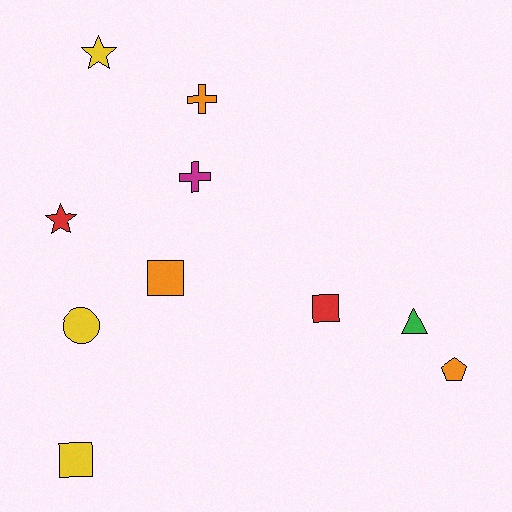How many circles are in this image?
There is 1 circle.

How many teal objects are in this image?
There are no teal objects.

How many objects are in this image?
There are 10 objects.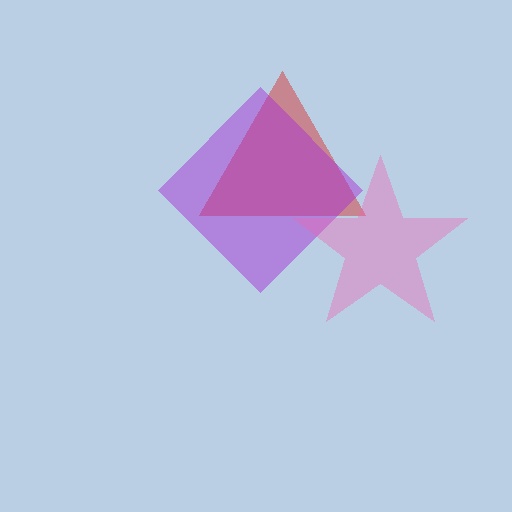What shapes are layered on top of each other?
The layered shapes are: a red triangle, a purple diamond, a pink star.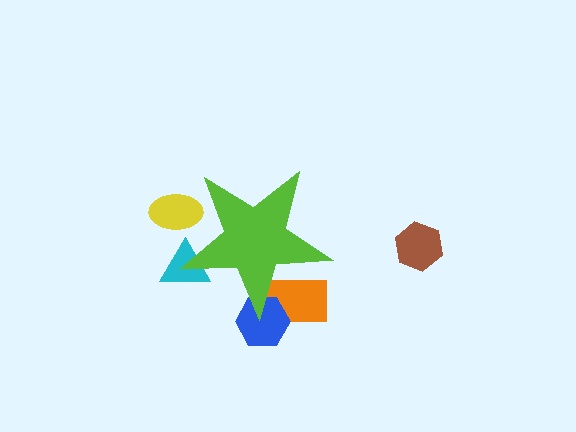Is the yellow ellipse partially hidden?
Yes, the yellow ellipse is partially hidden behind the lime star.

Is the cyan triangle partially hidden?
Yes, the cyan triangle is partially hidden behind the lime star.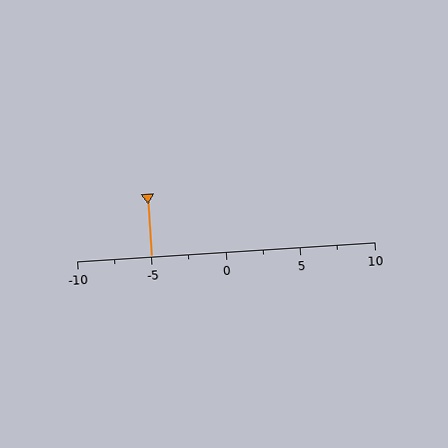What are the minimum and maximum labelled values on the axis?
The axis runs from -10 to 10.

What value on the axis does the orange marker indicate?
The marker indicates approximately -5.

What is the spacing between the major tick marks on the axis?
The major ticks are spaced 5 apart.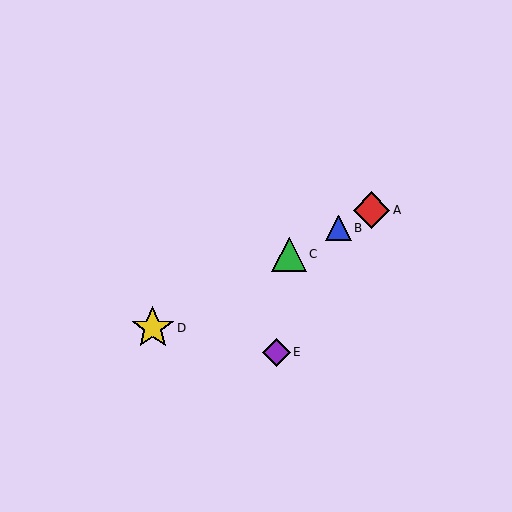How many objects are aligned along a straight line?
4 objects (A, B, C, D) are aligned along a straight line.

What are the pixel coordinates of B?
Object B is at (338, 228).